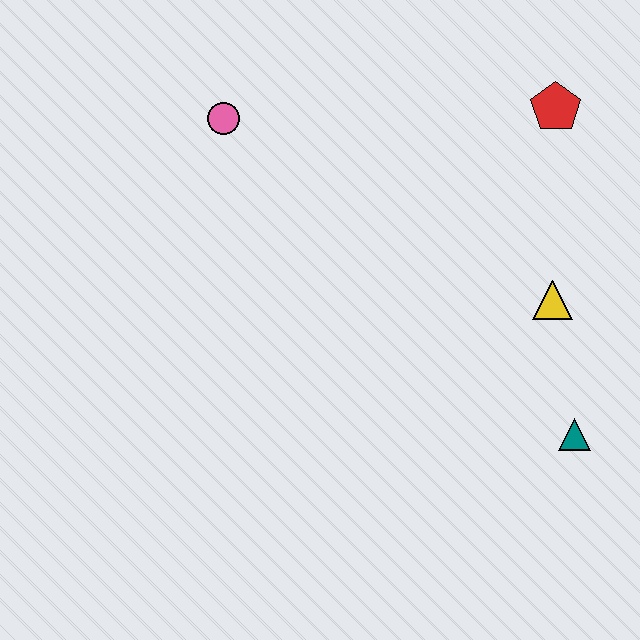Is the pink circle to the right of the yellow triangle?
No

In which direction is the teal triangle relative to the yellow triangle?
The teal triangle is below the yellow triangle.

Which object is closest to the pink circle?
The red pentagon is closest to the pink circle.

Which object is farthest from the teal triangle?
The pink circle is farthest from the teal triangle.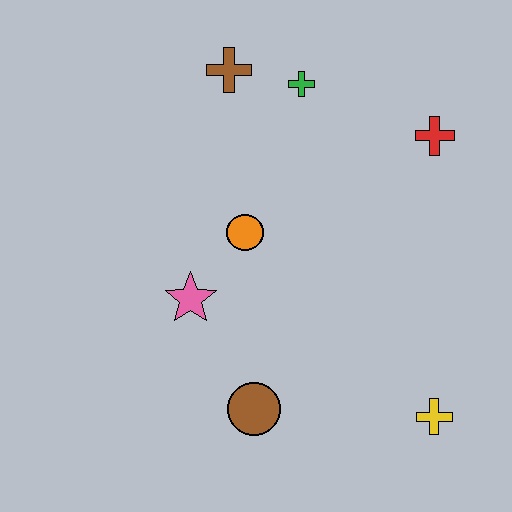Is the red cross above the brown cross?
No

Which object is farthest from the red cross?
The brown circle is farthest from the red cross.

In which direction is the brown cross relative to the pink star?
The brown cross is above the pink star.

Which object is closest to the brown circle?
The pink star is closest to the brown circle.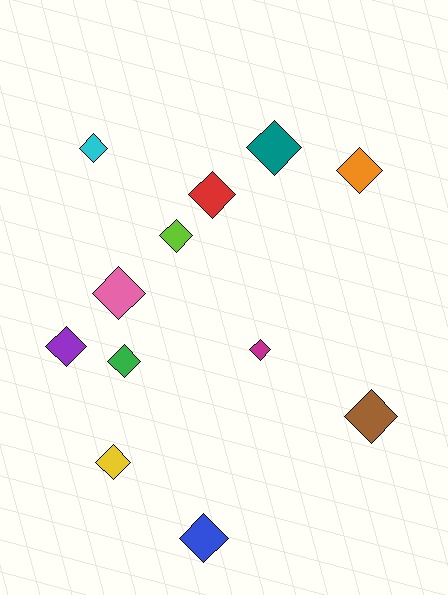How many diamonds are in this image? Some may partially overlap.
There are 12 diamonds.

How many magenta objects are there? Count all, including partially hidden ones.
There is 1 magenta object.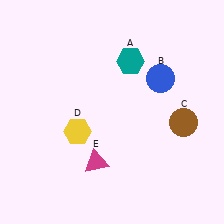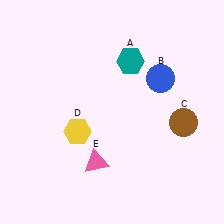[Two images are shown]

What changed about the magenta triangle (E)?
In Image 1, E is magenta. In Image 2, it changed to pink.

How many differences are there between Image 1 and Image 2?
There is 1 difference between the two images.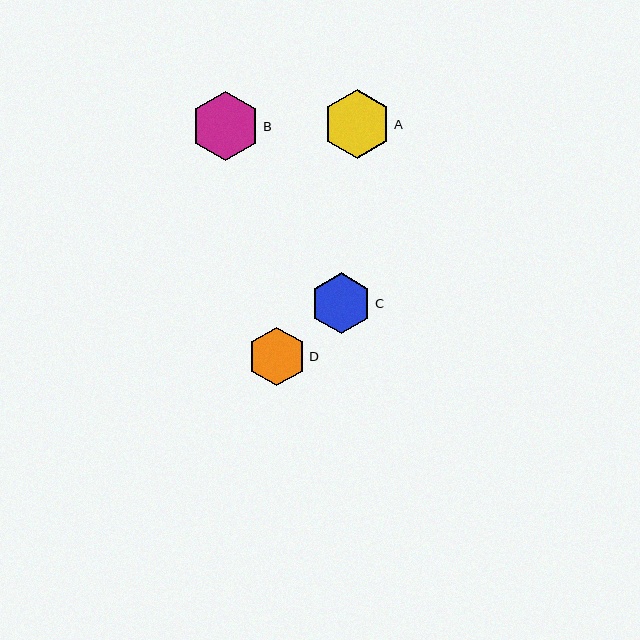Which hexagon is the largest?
Hexagon B is the largest with a size of approximately 69 pixels.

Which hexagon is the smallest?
Hexagon D is the smallest with a size of approximately 58 pixels.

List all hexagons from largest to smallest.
From largest to smallest: B, A, C, D.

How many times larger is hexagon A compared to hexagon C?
Hexagon A is approximately 1.1 times the size of hexagon C.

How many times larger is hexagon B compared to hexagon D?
Hexagon B is approximately 1.2 times the size of hexagon D.